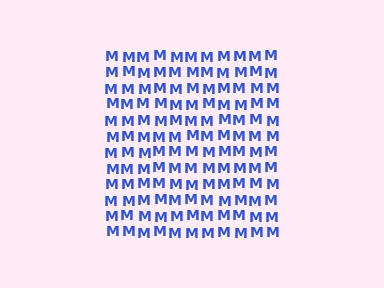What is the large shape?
The large shape is a square.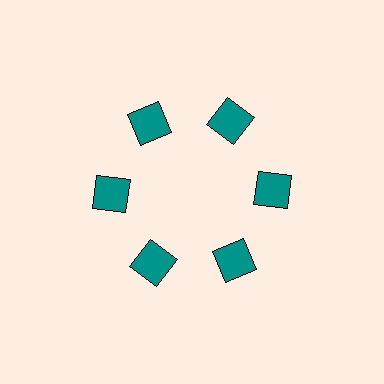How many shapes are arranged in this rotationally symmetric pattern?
There are 6 shapes, arranged in 6 groups of 1.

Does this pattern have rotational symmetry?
Yes, this pattern has 6-fold rotational symmetry. It looks the same after rotating 60 degrees around the center.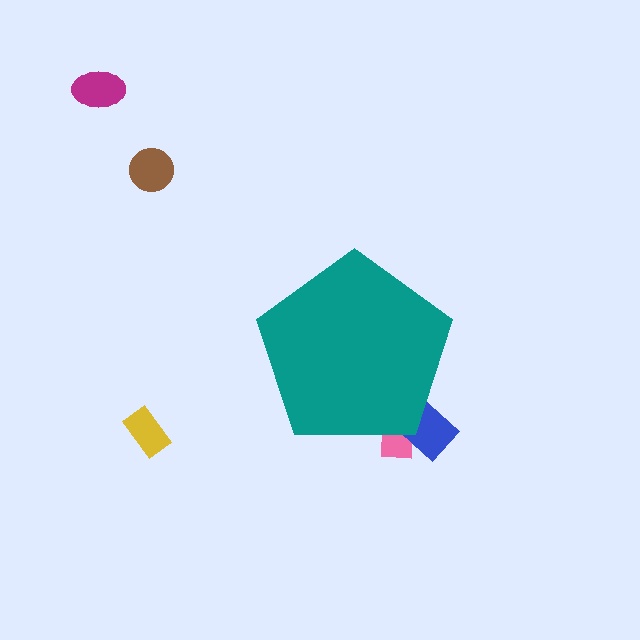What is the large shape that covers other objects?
A teal pentagon.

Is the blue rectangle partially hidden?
Yes, the blue rectangle is partially hidden behind the teal pentagon.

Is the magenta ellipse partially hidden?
No, the magenta ellipse is fully visible.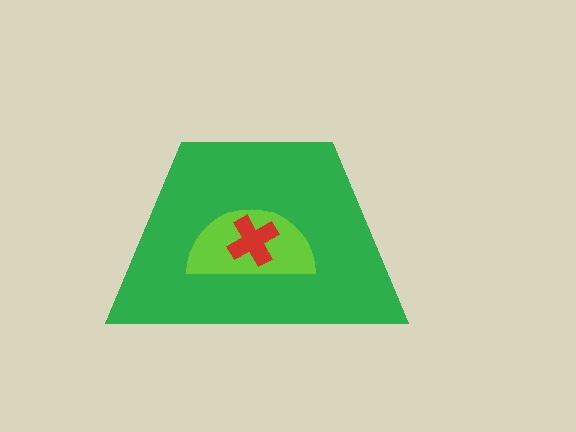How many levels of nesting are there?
3.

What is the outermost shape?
The green trapezoid.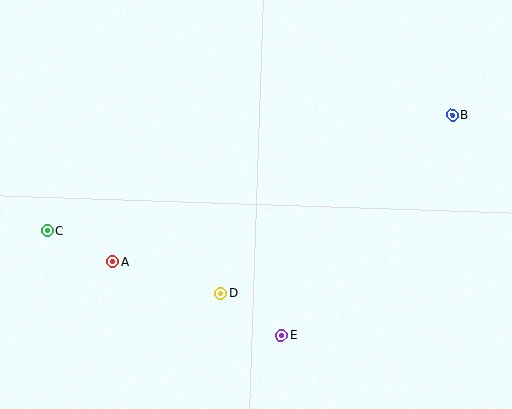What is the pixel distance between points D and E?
The distance between D and E is 74 pixels.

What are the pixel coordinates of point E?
Point E is at (281, 335).